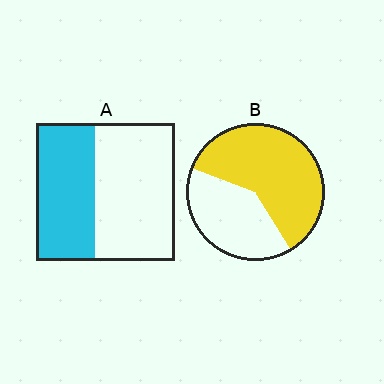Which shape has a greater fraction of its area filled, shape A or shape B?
Shape B.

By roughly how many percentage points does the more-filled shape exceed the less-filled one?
By roughly 20 percentage points (B over A).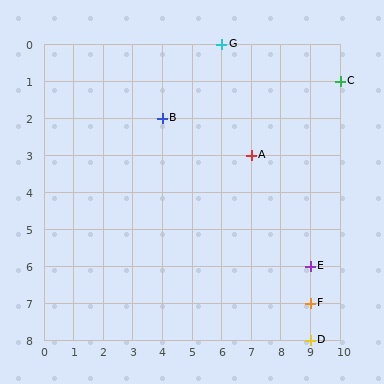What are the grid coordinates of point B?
Point B is at grid coordinates (4, 2).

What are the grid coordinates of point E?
Point E is at grid coordinates (9, 6).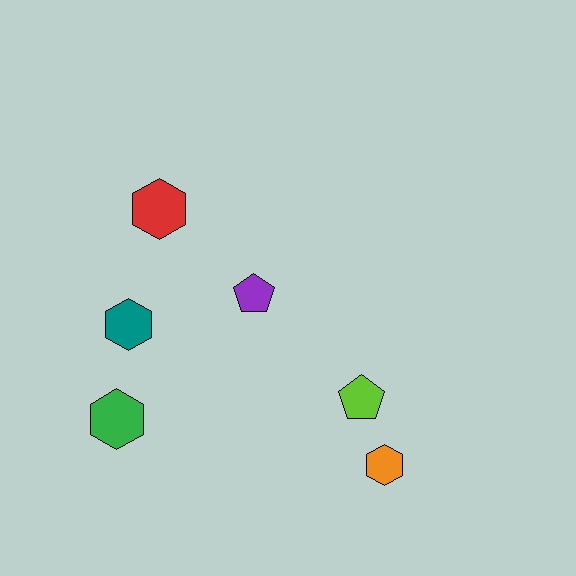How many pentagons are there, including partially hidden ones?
There are 2 pentagons.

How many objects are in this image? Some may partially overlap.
There are 6 objects.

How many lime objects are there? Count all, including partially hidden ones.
There is 1 lime object.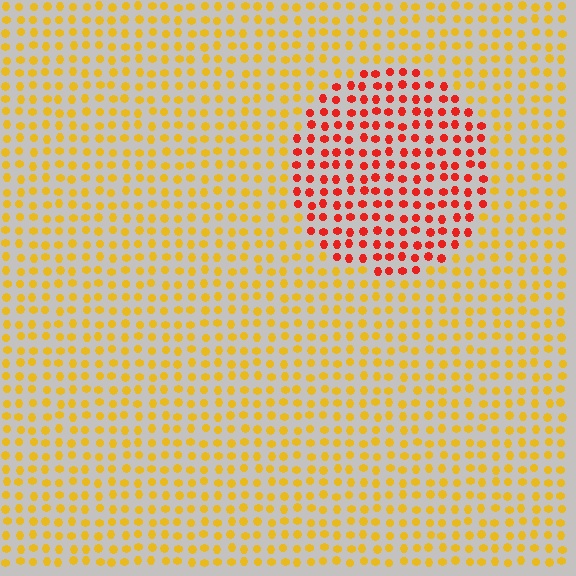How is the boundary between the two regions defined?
The boundary is defined purely by a slight shift in hue (about 45 degrees). Spacing, size, and orientation are identical on both sides.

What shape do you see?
I see a circle.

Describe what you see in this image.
The image is filled with small yellow elements in a uniform arrangement. A circle-shaped region is visible where the elements are tinted to a slightly different hue, forming a subtle color boundary.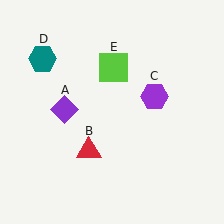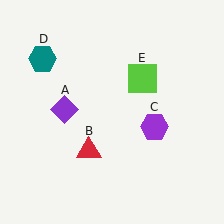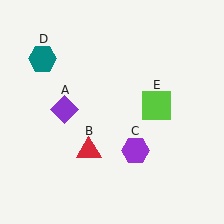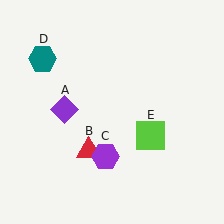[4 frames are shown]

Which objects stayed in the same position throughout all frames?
Purple diamond (object A) and red triangle (object B) and teal hexagon (object D) remained stationary.